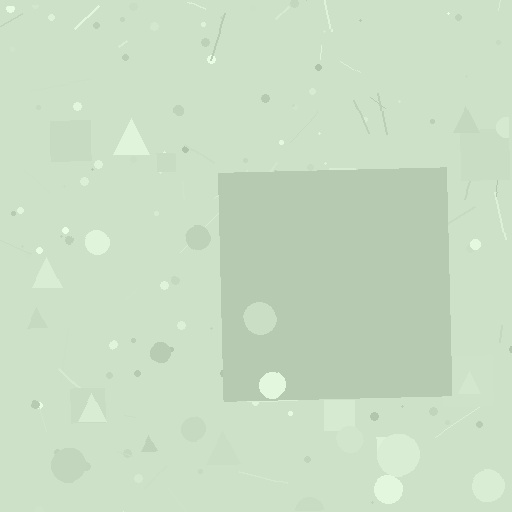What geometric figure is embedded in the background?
A square is embedded in the background.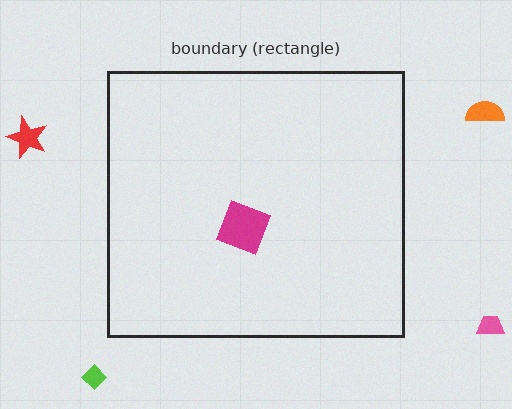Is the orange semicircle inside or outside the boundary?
Outside.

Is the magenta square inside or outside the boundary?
Inside.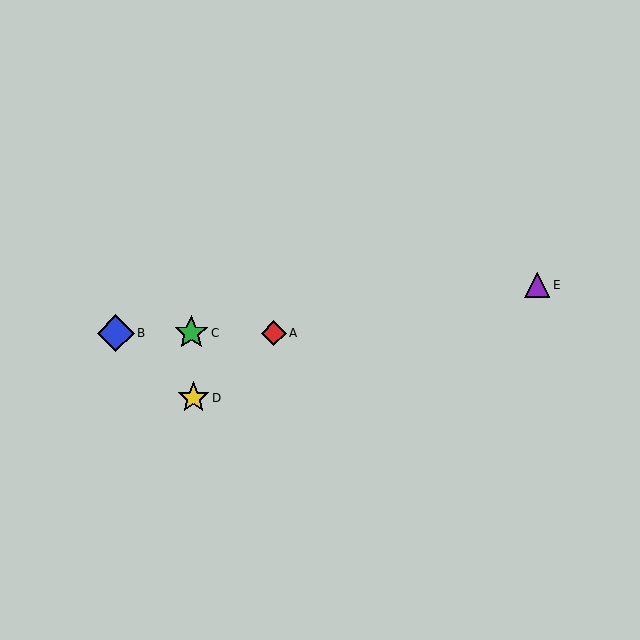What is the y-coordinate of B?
Object B is at y≈333.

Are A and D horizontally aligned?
No, A is at y≈333 and D is at y≈398.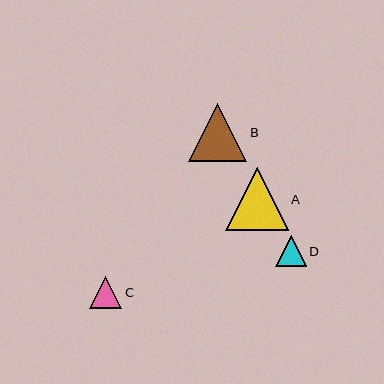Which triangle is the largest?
Triangle A is the largest with a size of approximately 63 pixels.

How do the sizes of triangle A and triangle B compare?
Triangle A and triangle B are approximately the same size.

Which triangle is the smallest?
Triangle D is the smallest with a size of approximately 31 pixels.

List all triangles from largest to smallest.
From largest to smallest: A, B, C, D.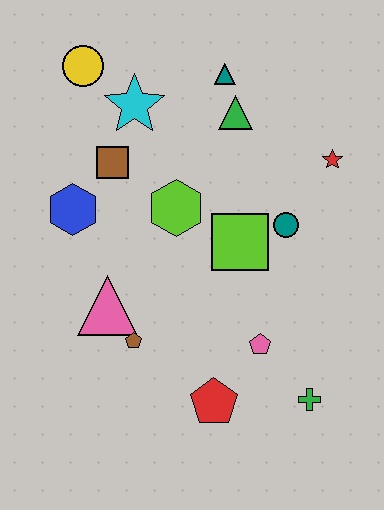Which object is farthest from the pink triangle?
The red star is farthest from the pink triangle.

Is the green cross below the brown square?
Yes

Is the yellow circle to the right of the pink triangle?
No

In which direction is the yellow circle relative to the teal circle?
The yellow circle is to the left of the teal circle.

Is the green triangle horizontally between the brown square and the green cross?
Yes